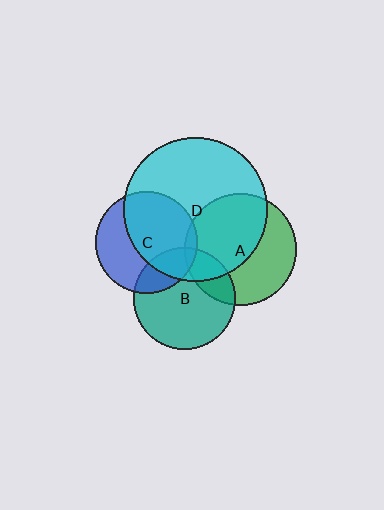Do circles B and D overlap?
Yes.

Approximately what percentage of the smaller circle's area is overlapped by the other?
Approximately 25%.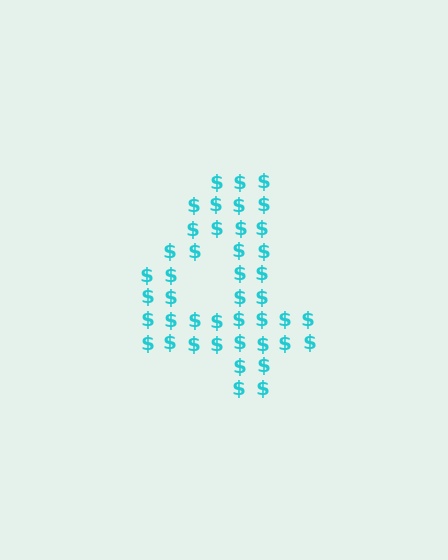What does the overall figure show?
The overall figure shows the digit 4.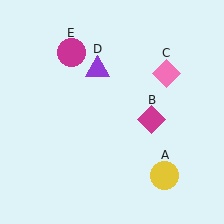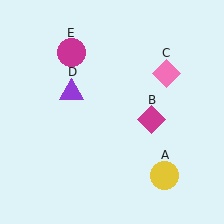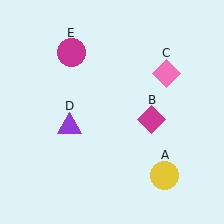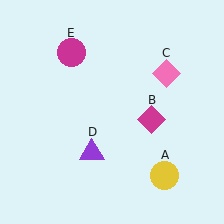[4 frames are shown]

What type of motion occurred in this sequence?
The purple triangle (object D) rotated counterclockwise around the center of the scene.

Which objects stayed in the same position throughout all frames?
Yellow circle (object A) and magenta diamond (object B) and pink diamond (object C) and magenta circle (object E) remained stationary.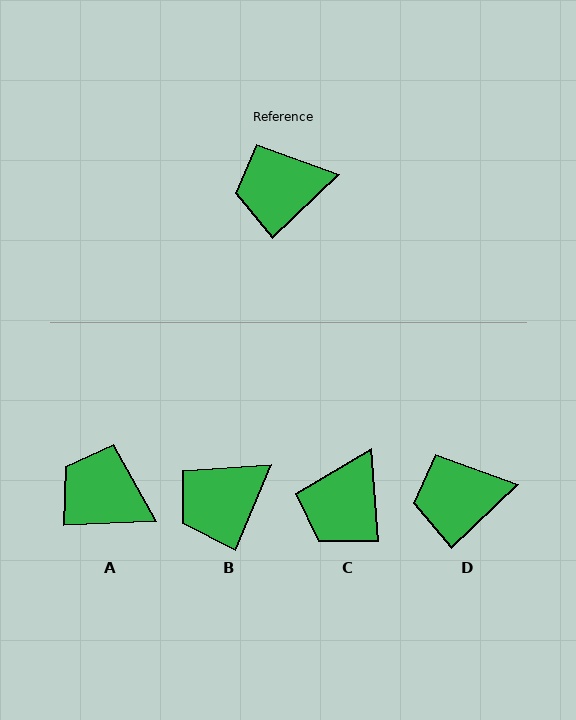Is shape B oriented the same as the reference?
No, it is off by about 24 degrees.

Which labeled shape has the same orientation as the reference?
D.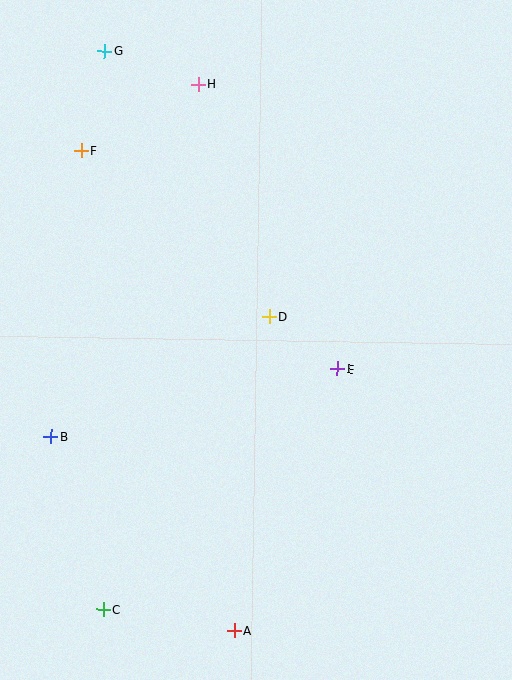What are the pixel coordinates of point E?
Point E is at (337, 369).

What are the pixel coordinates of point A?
Point A is at (235, 631).